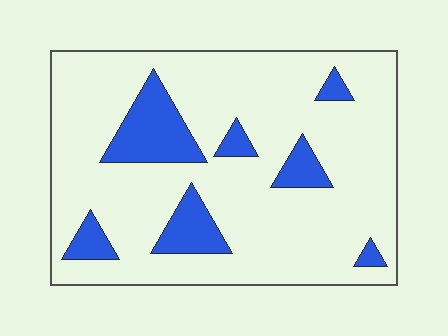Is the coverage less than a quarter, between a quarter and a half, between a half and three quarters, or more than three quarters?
Less than a quarter.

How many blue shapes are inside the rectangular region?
7.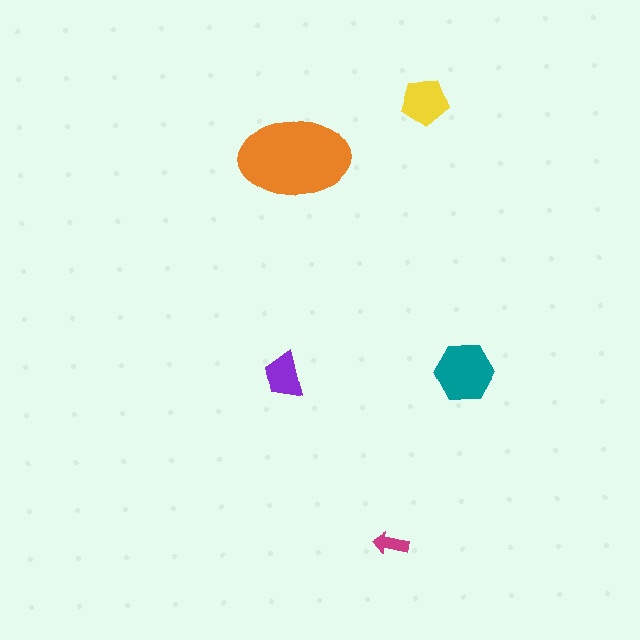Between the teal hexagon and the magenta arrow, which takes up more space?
The teal hexagon.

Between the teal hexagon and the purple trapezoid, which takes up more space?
The teal hexagon.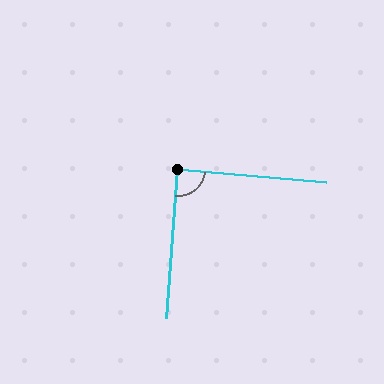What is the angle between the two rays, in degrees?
Approximately 89 degrees.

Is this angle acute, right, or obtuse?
It is approximately a right angle.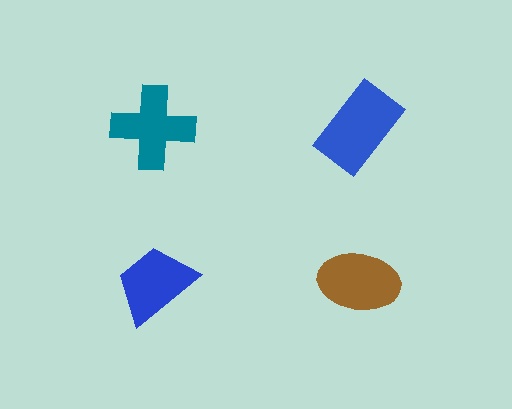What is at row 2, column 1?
A blue trapezoid.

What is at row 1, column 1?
A teal cross.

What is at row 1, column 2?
A blue rectangle.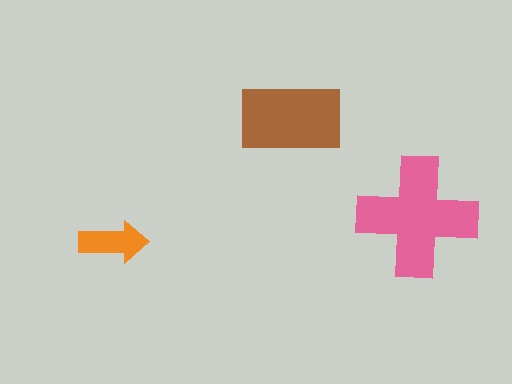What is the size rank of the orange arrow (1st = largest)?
3rd.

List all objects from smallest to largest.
The orange arrow, the brown rectangle, the pink cross.